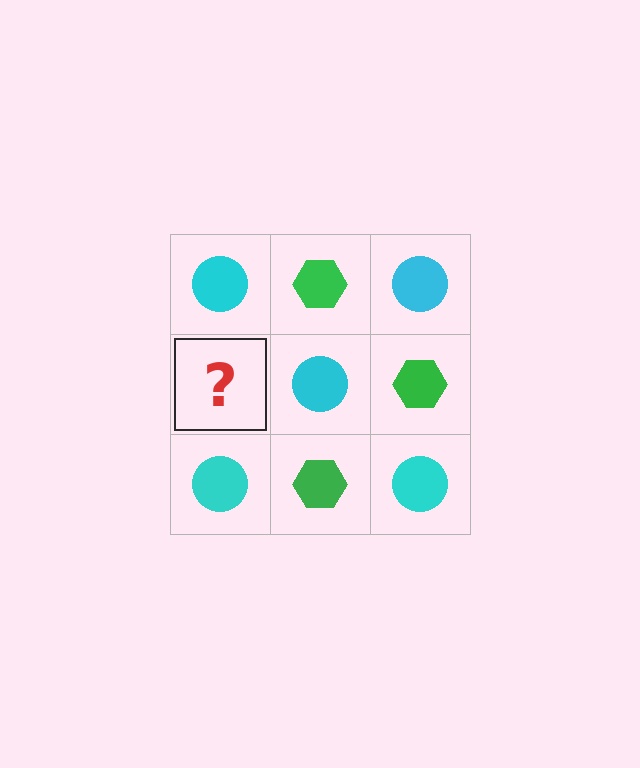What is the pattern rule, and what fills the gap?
The rule is that it alternates cyan circle and green hexagon in a checkerboard pattern. The gap should be filled with a green hexagon.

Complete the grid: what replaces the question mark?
The question mark should be replaced with a green hexagon.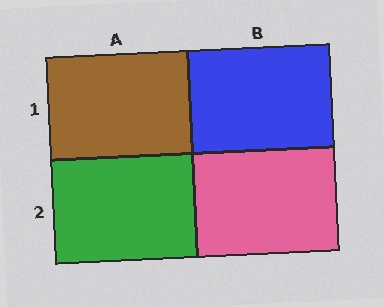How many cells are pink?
1 cell is pink.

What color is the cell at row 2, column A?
Green.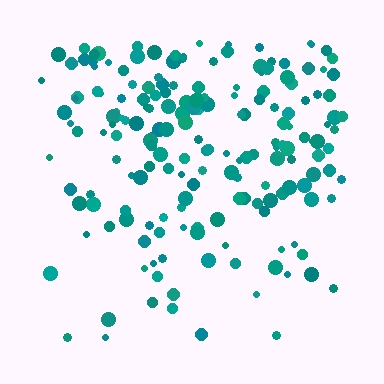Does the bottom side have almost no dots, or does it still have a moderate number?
Still a moderate number, just noticeably fewer than the top.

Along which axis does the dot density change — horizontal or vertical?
Vertical.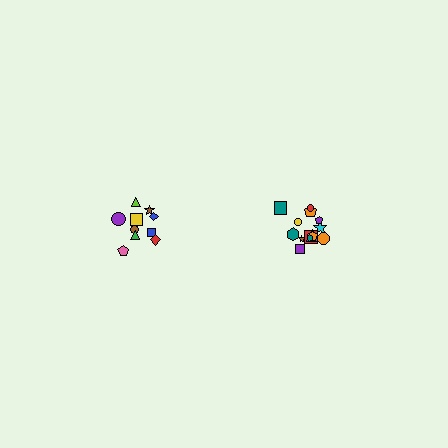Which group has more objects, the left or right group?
The right group.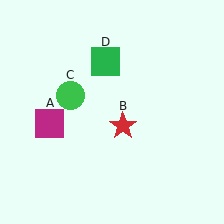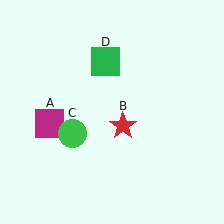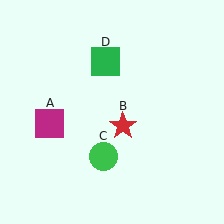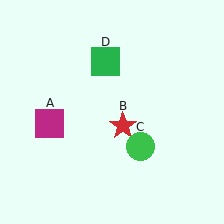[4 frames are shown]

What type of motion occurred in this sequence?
The green circle (object C) rotated counterclockwise around the center of the scene.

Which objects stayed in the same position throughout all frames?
Magenta square (object A) and red star (object B) and green square (object D) remained stationary.